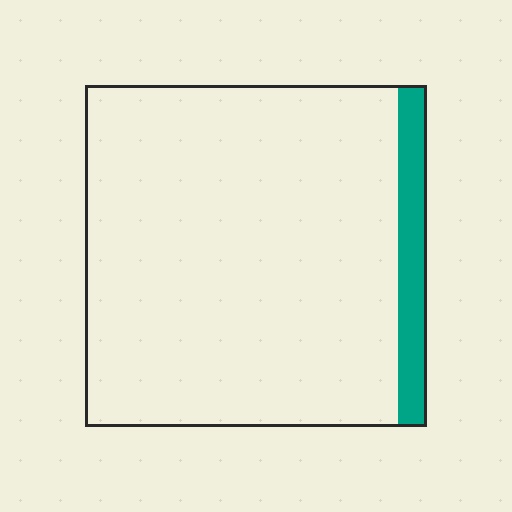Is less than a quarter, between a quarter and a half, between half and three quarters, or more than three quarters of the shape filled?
Less than a quarter.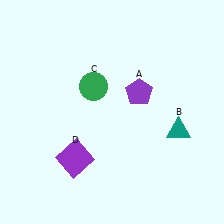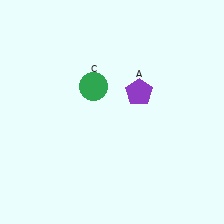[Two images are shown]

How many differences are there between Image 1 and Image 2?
There are 2 differences between the two images.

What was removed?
The purple square (D), the teal triangle (B) were removed in Image 2.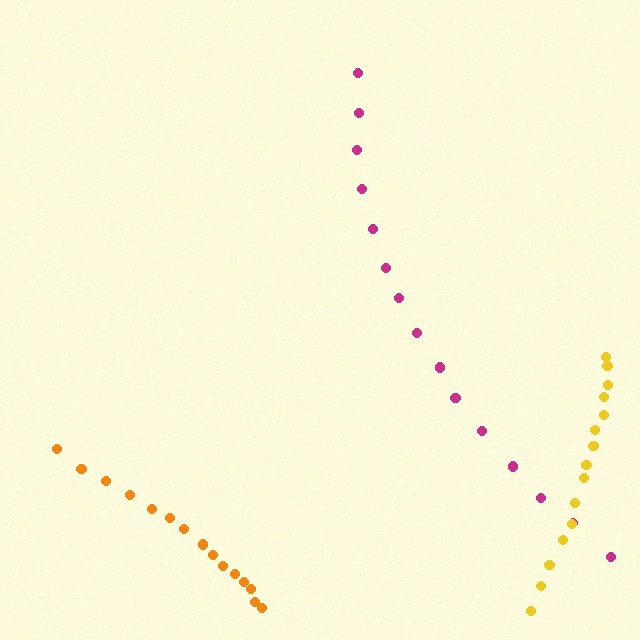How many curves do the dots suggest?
There are 3 distinct paths.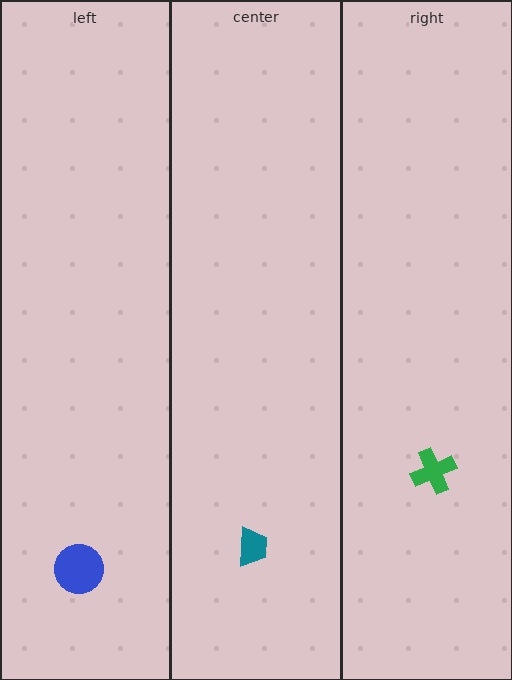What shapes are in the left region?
The blue circle.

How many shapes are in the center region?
1.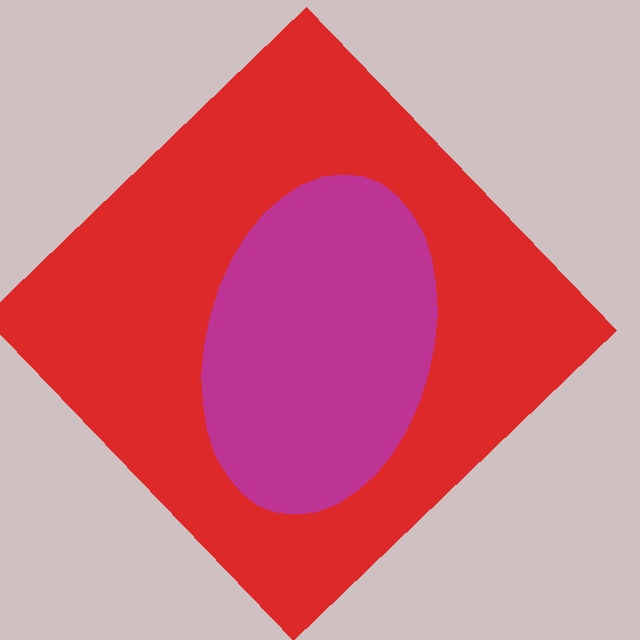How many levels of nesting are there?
2.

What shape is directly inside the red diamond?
The magenta ellipse.